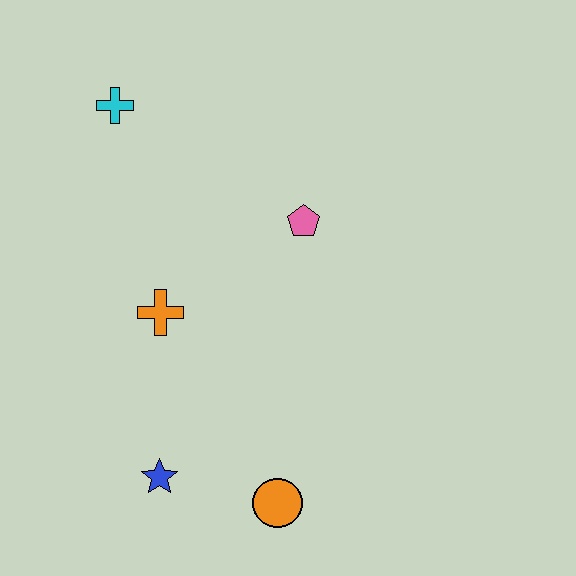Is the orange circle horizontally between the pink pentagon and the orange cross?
Yes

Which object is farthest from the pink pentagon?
The blue star is farthest from the pink pentagon.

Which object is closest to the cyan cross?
The orange cross is closest to the cyan cross.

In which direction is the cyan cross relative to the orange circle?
The cyan cross is above the orange circle.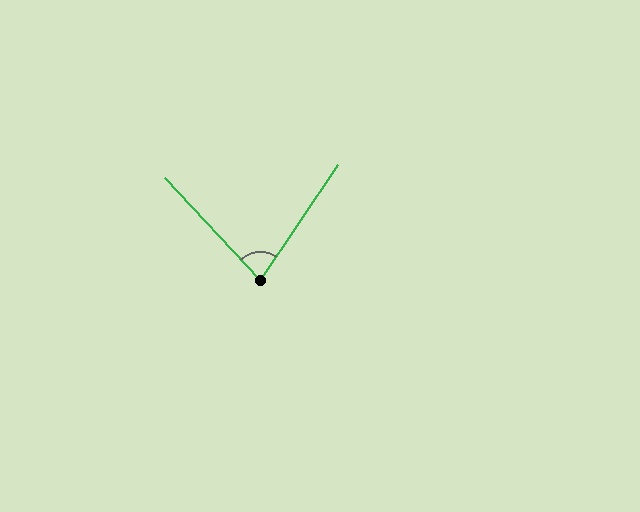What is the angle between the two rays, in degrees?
Approximately 77 degrees.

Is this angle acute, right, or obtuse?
It is acute.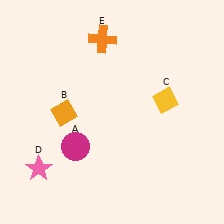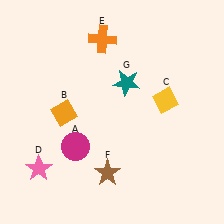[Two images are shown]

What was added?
A brown star (F), a teal star (G) were added in Image 2.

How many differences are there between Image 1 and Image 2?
There are 2 differences between the two images.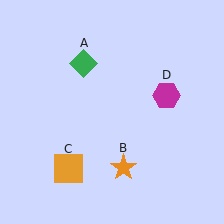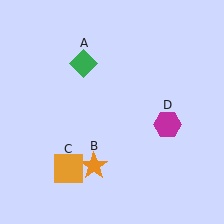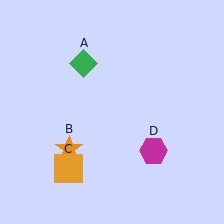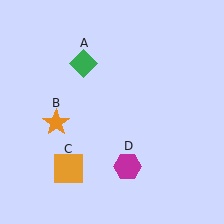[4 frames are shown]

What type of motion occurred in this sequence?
The orange star (object B), magenta hexagon (object D) rotated clockwise around the center of the scene.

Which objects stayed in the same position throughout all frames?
Green diamond (object A) and orange square (object C) remained stationary.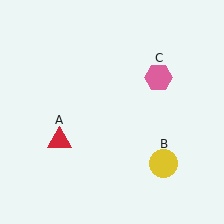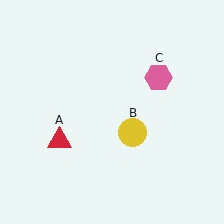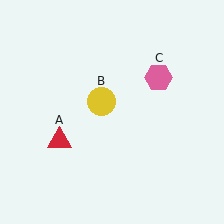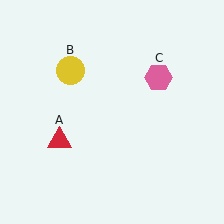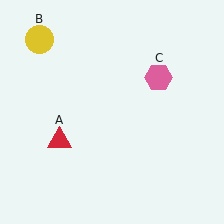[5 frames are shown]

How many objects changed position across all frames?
1 object changed position: yellow circle (object B).